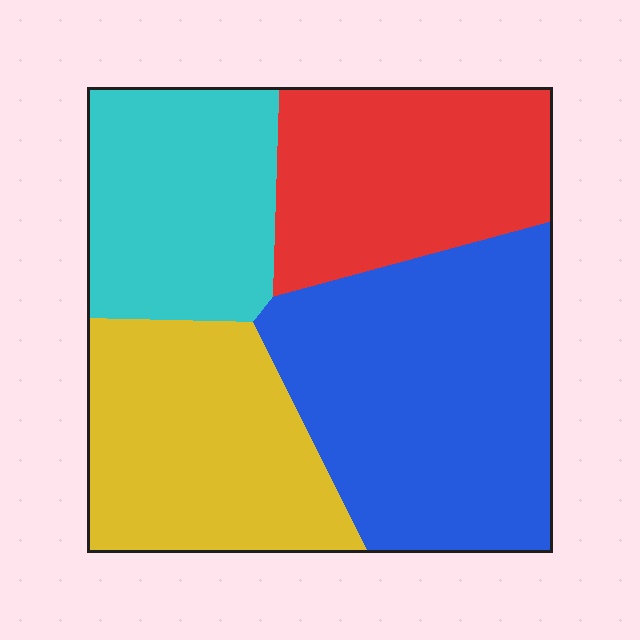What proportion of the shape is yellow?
Yellow covers about 25% of the shape.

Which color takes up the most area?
Blue, at roughly 35%.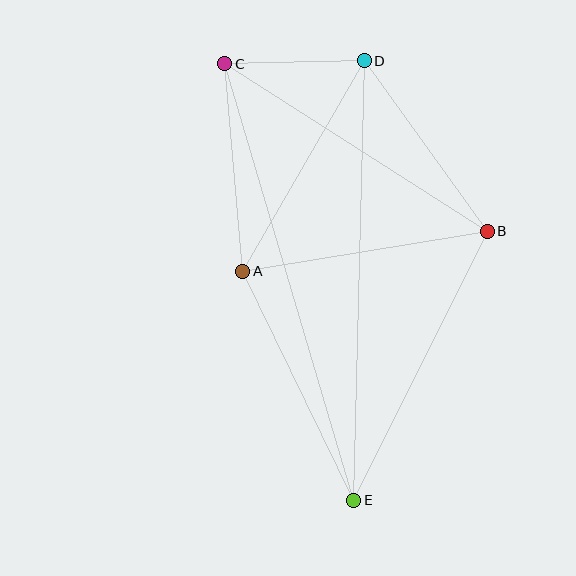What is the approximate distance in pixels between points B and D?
The distance between B and D is approximately 210 pixels.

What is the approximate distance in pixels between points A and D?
The distance between A and D is approximately 243 pixels.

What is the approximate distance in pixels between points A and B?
The distance between A and B is approximately 248 pixels.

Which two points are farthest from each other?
Points C and E are farthest from each other.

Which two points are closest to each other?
Points C and D are closest to each other.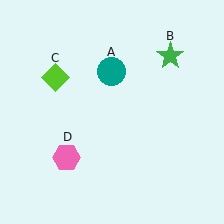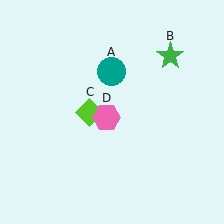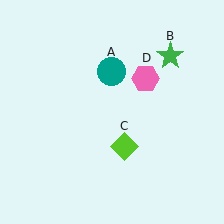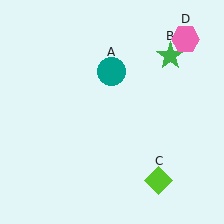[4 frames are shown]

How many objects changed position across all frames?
2 objects changed position: lime diamond (object C), pink hexagon (object D).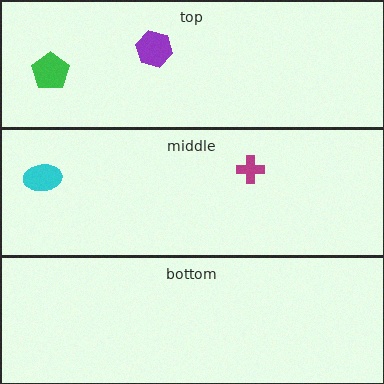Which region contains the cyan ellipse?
The middle region.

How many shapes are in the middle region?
2.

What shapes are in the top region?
The green pentagon, the purple hexagon.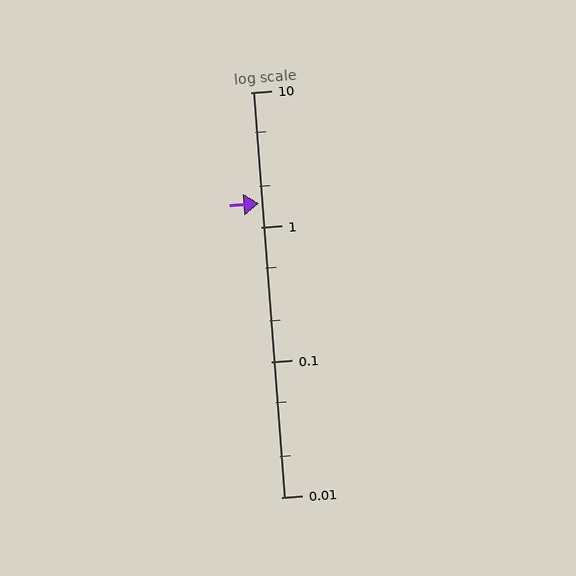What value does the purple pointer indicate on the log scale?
The pointer indicates approximately 1.5.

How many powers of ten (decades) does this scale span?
The scale spans 3 decades, from 0.01 to 10.